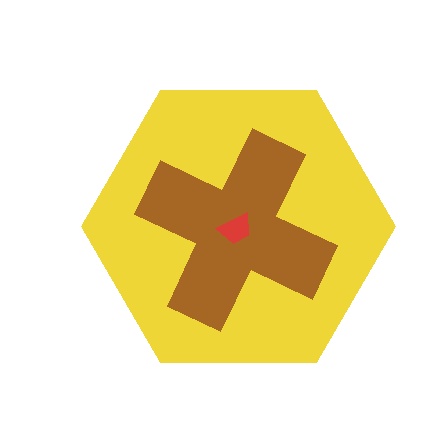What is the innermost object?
The red trapezoid.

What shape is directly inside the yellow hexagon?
The brown cross.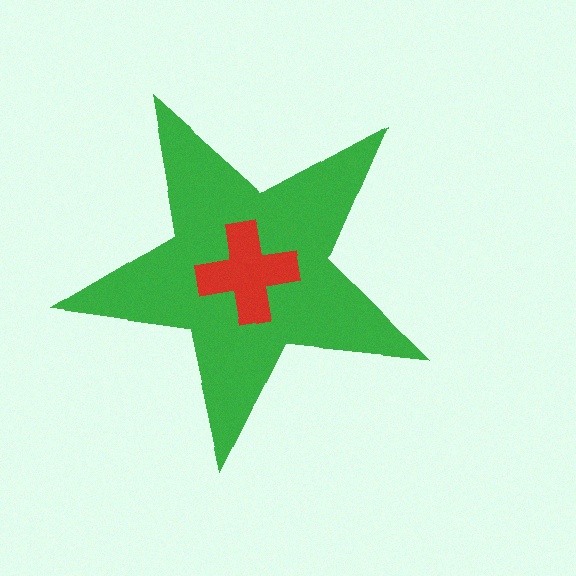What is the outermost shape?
The green star.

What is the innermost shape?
The red cross.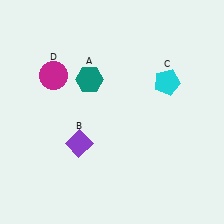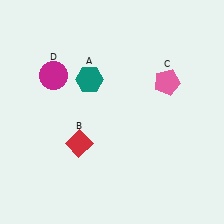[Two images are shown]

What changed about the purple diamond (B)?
In Image 1, B is purple. In Image 2, it changed to red.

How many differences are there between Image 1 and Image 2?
There are 2 differences between the two images.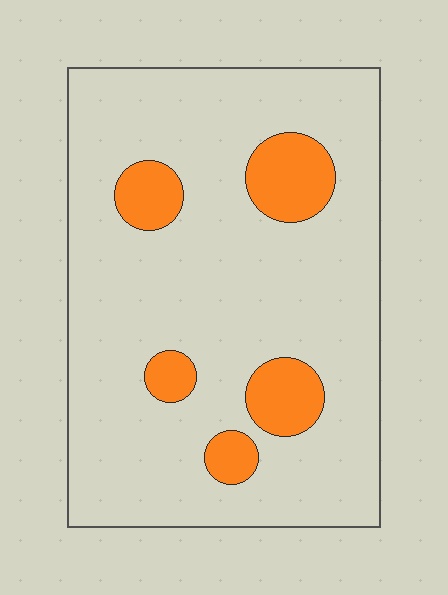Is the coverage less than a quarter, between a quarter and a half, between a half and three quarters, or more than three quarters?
Less than a quarter.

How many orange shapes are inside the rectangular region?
5.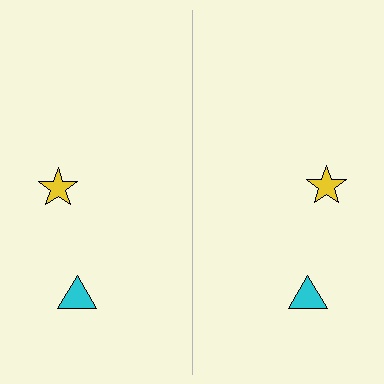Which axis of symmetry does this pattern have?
The pattern has a vertical axis of symmetry running through the center of the image.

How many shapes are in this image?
There are 4 shapes in this image.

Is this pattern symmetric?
Yes, this pattern has bilateral (reflection) symmetry.